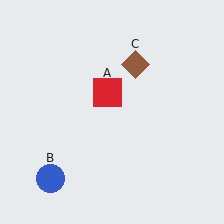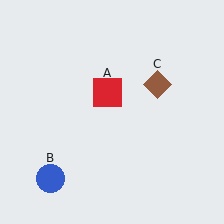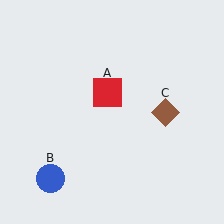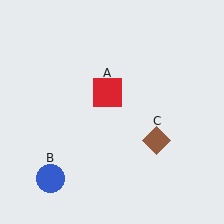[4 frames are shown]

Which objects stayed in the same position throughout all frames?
Red square (object A) and blue circle (object B) remained stationary.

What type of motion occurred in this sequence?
The brown diamond (object C) rotated clockwise around the center of the scene.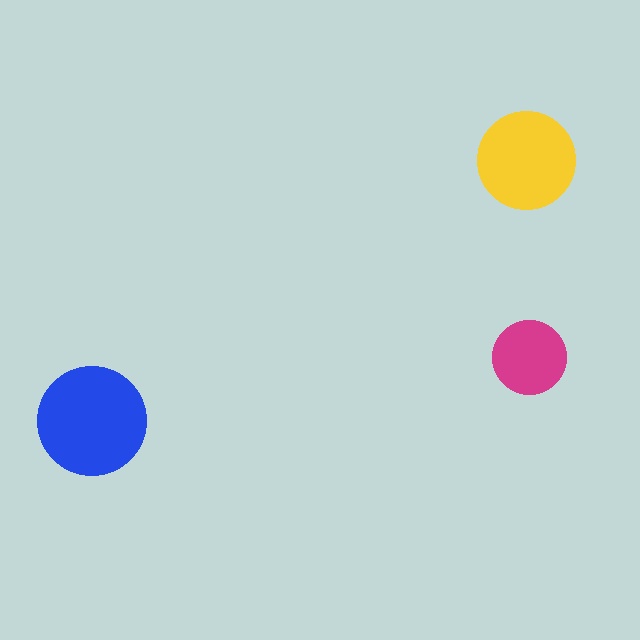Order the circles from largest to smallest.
the blue one, the yellow one, the magenta one.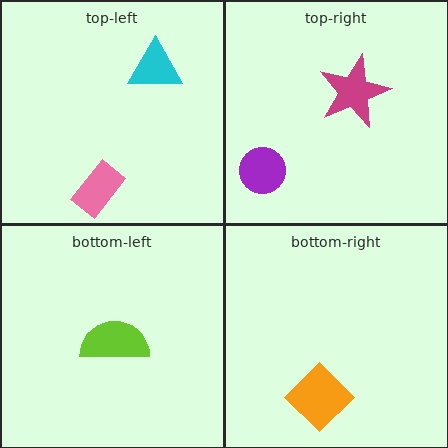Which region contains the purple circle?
The top-right region.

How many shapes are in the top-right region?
2.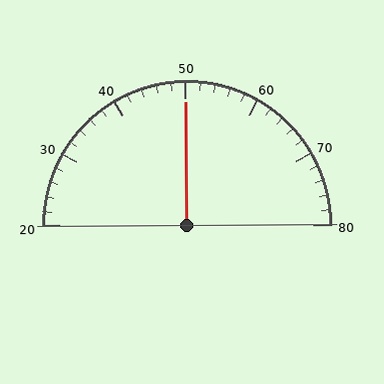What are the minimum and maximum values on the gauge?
The gauge ranges from 20 to 80.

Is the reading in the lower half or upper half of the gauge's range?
The reading is in the upper half of the range (20 to 80).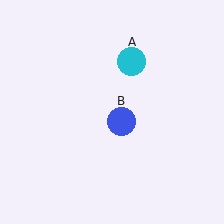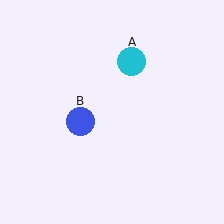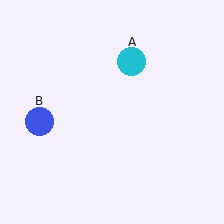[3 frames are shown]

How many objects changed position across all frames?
1 object changed position: blue circle (object B).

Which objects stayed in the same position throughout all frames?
Cyan circle (object A) remained stationary.